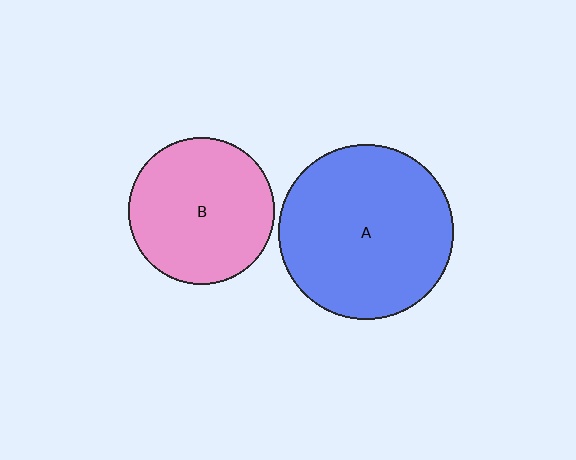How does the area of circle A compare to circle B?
Approximately 1.4 times.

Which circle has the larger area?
Circle A (blue).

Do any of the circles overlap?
No, none of the circles overlap.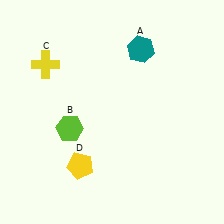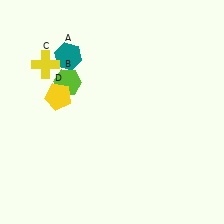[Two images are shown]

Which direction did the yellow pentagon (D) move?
The yellow pentagon (D) moved up.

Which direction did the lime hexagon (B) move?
The lime hexagon (B) moved up.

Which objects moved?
The objects that moved are: the teal hexagon (A), the lime hexagon (B), the yellow pentagon (D).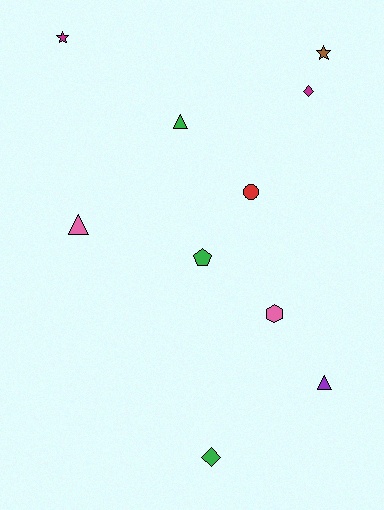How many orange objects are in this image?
There are no orange objects.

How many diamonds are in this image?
There are 2 diamonds.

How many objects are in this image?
There are 10 objects.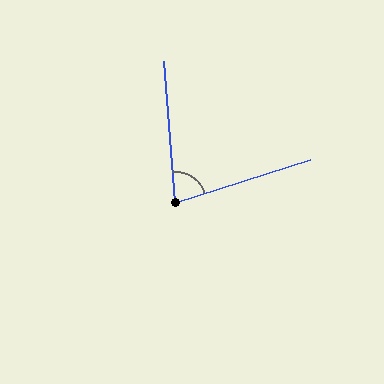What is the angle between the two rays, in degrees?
Approximately 77 degrees.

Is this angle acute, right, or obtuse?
It is acute.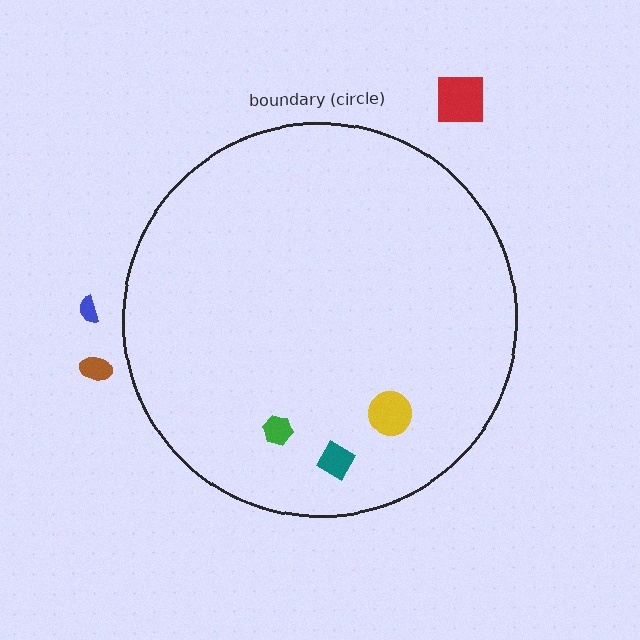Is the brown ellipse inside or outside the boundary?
Outside.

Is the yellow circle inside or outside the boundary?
Inside.